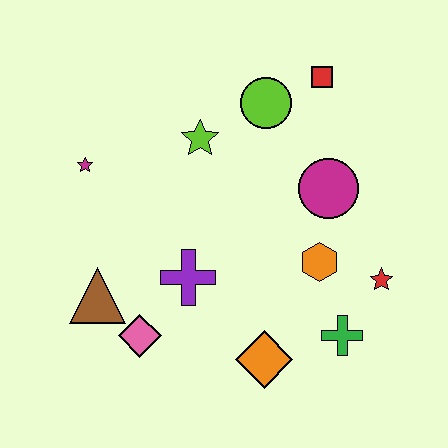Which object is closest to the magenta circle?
The orange hexagon is closest to the magenta circle.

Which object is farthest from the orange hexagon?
The magenta star is farthest from the orange hexagon.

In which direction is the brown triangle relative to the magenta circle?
The brown triangle is to the left of the magenta circle.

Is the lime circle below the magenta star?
No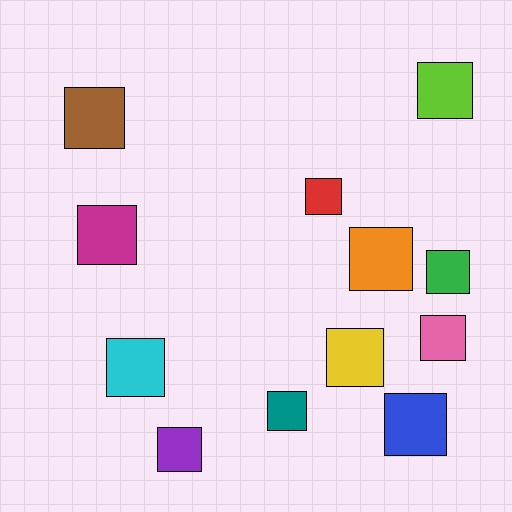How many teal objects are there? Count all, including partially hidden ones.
There is 1 teal object.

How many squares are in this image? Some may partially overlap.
There are 12 squares.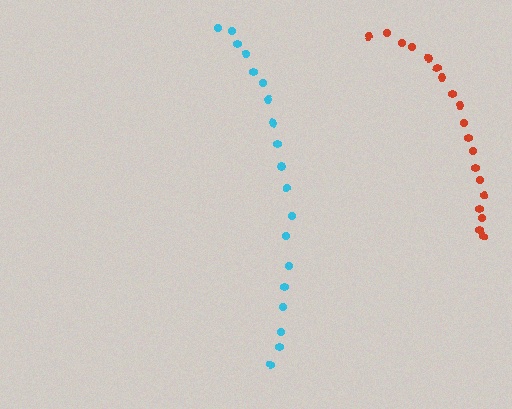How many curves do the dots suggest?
There are 2 distinct paths.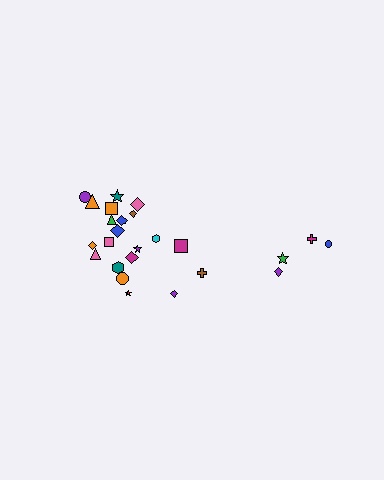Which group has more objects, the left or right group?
The left group.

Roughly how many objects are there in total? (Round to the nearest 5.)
Roughly 25 objects in total.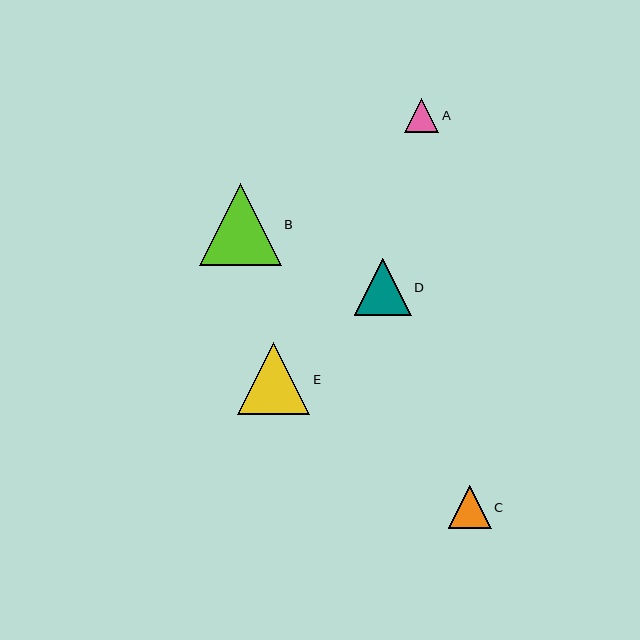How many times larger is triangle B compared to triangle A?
Triangle B is approximately 2.4 times the size of triangle A.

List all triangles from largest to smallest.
From largest to smallest: B, E, D, C, A.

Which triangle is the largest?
Triangle B is the largest with a size of approximately 82 pixels.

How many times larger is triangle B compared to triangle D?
Triangle B is approximately 1.4 times the size of triangle D.